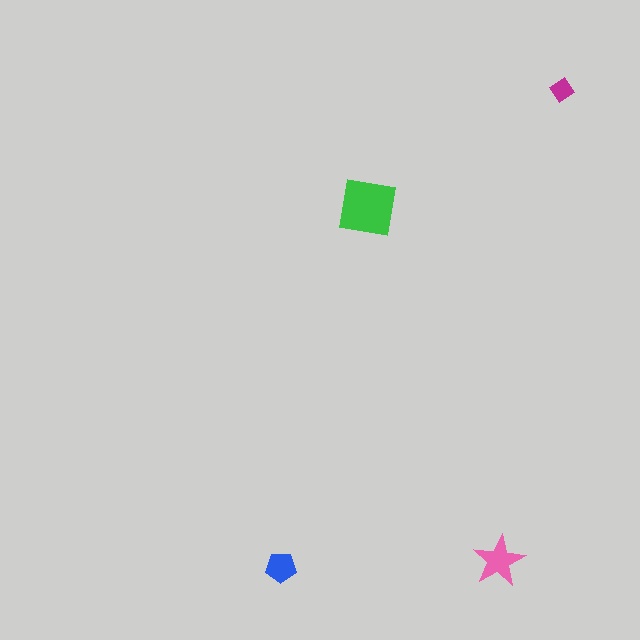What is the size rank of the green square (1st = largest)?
1st.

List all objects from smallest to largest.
The magenta diamond, the blue pentagon, the pink star, the green square.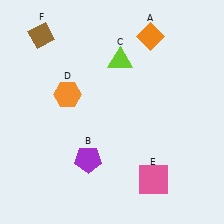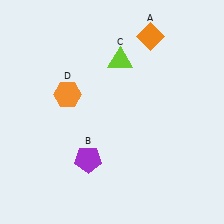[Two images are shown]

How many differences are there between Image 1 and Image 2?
There are 2 differences between the two images.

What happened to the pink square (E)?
The pink square (E) was removed in Image 2. It was in the bottom-right area of Image 1.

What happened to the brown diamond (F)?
The brown diamond (F) was removed in Image 2. It was in the top-left area of Image 1.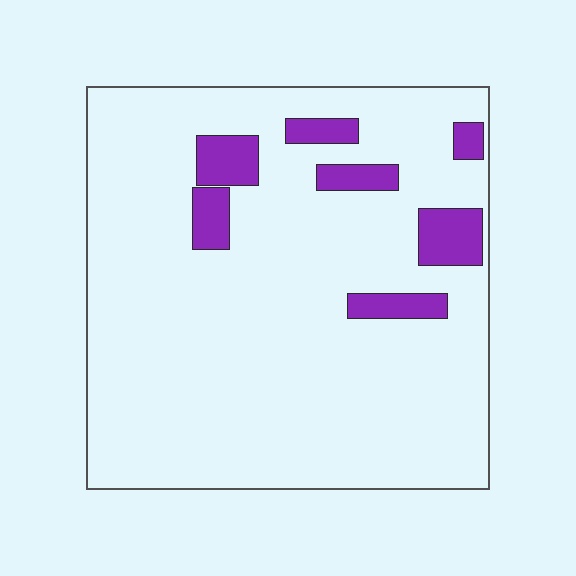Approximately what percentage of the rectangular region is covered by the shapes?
Approximately 10%.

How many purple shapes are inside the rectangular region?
7.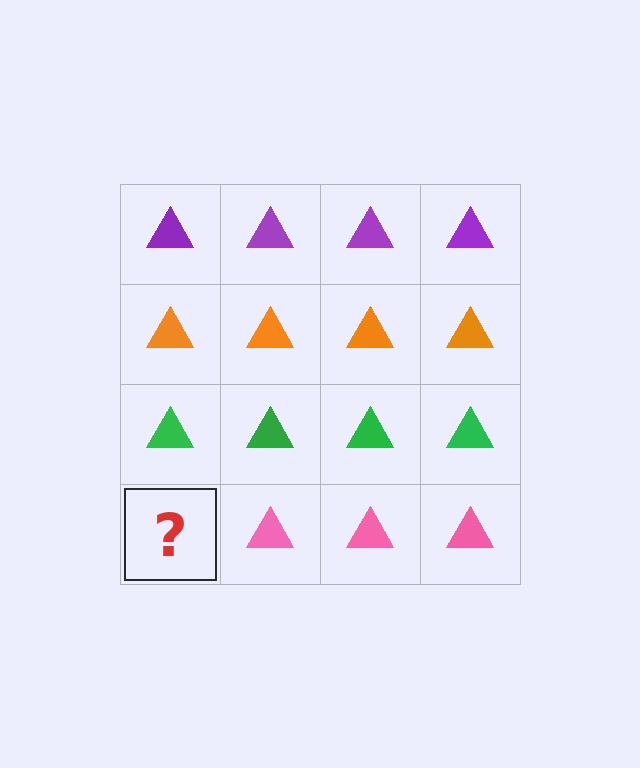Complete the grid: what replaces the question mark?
The question mark should be replaced with a pink triangle.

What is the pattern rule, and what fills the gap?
The rule is that each row has a consistent color. The gap should be filled with a pink triangle.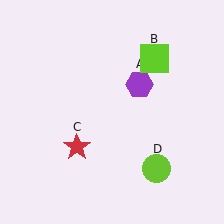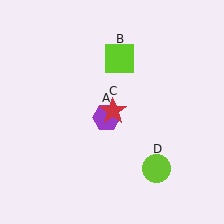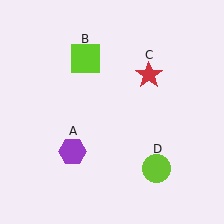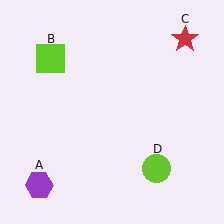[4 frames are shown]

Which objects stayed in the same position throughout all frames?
Lime circle (object D) remained stationary.